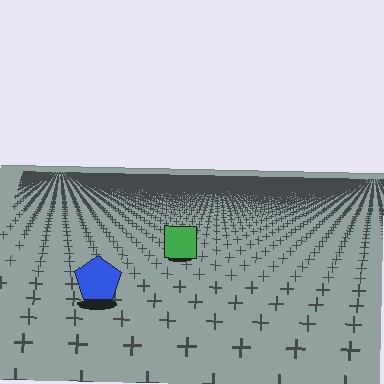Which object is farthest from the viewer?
The green square is farthest from the viewer. It appears smaller and the ground texture around it is denser.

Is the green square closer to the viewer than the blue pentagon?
No. The blue pentagon is closer — you can tell from the texture gradient: the ground texture is coarser near it.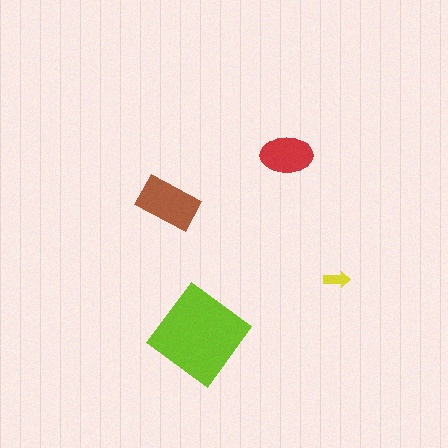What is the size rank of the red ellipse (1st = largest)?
3rd.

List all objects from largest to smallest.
The lime diamond, the brown rectangle, the red ellipse, the yellow arrow.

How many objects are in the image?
There are 4 objects in the image.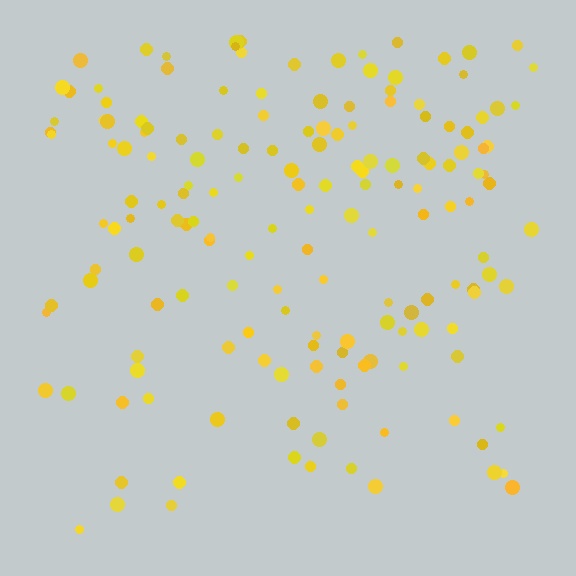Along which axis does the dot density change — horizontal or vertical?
Vertical.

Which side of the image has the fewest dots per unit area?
The bottom.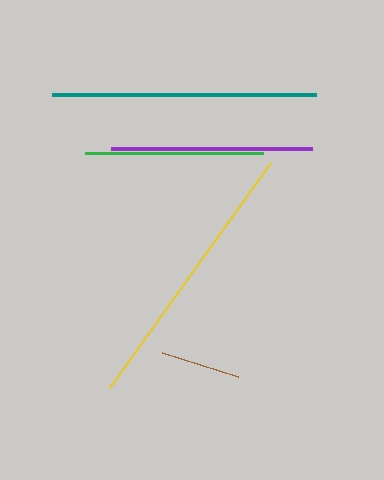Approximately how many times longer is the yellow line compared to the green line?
The yellow line is approximately 1.6 times the length of the green line.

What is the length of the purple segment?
The purple segment is approximately 201 pixels long.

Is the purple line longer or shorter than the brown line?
The purple line is longer than the brown line.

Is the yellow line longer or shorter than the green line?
The yellow line is longer than the green line.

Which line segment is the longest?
The yellow line is the longest at approximately 277 pixels.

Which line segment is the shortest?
The brown line is the shortest at approximately 80 pixels.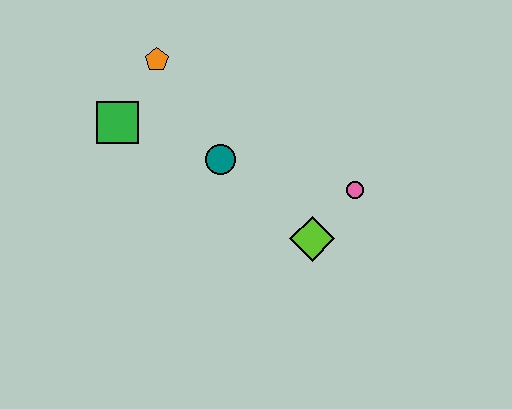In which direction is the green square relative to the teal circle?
The green square is to the left of the teal circle.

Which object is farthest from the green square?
The pink circle is farthest from the green square.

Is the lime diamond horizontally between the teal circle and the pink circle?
Yes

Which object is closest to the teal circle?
The green square is closest to the teal circle.